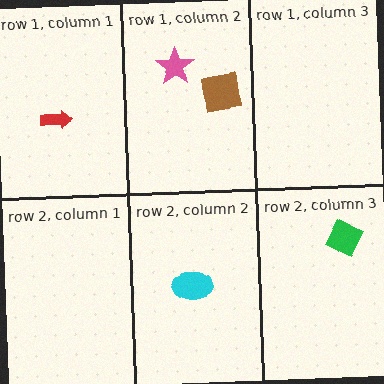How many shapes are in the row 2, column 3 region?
1.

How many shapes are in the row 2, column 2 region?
1.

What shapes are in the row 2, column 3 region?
The green diamond.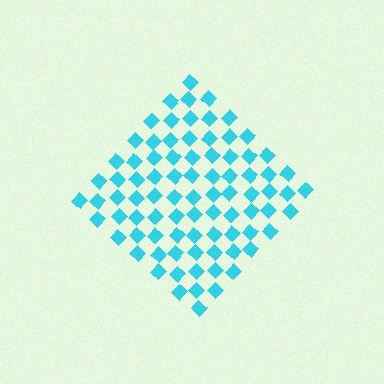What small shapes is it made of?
It is made of small diamonds.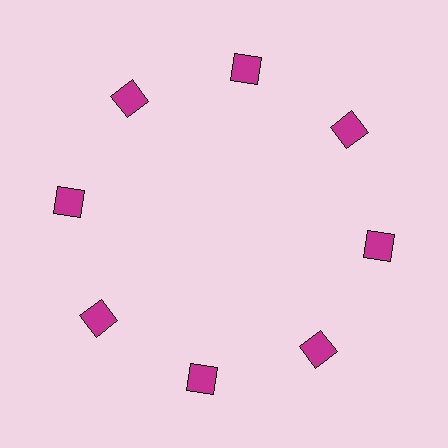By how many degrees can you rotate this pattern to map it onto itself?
The pattern maps onto itself every 45 degrees of rotation.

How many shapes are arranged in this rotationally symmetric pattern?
There are 8 shapes, arranged in 8 groups of 1.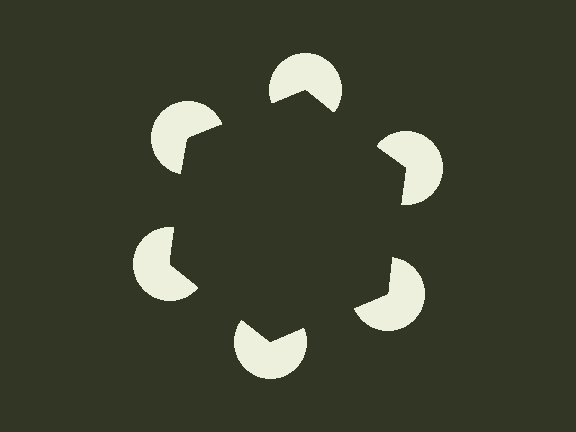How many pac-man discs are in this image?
There are 6 — one at each vertex of the illusory hexagon.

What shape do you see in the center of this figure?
An illusory hexagon — its edges are inferred from the aligned wedge cuts in the pac-man discs, not physically drawn.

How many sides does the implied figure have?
6 sides.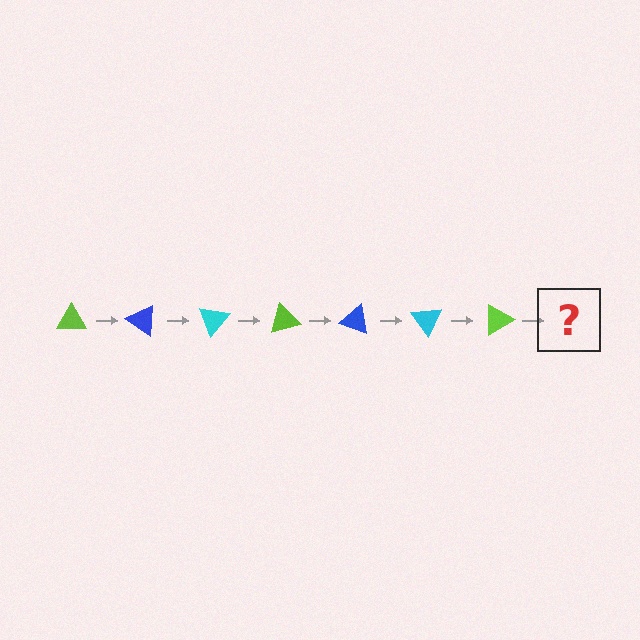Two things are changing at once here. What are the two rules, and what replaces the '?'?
The two rules are that it rotates 35 degrees each step and the color cycles through lime, blue, and cyan. The '?' should be a blue triangle, rotated 245 degrees from the start.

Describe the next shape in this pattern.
It should be a blue triangle, rotated 245 degrees from the start.